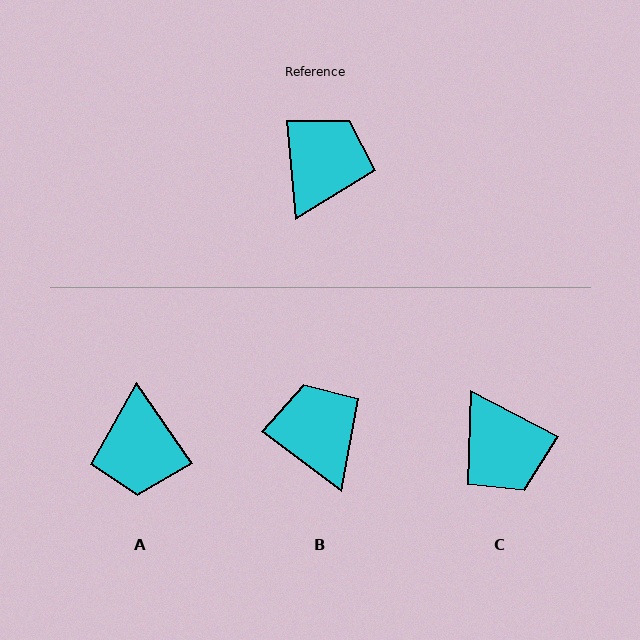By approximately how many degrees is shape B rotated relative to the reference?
Approximately 48 degrees counter-clockwise.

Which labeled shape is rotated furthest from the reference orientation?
A, about 151 degrees away.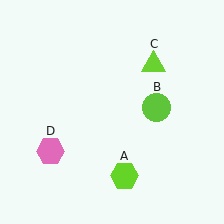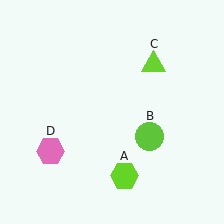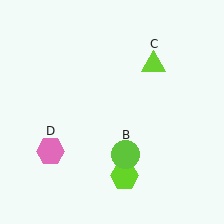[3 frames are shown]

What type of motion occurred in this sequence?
The lime circle (object B) rotated clockwise around the center of the scene.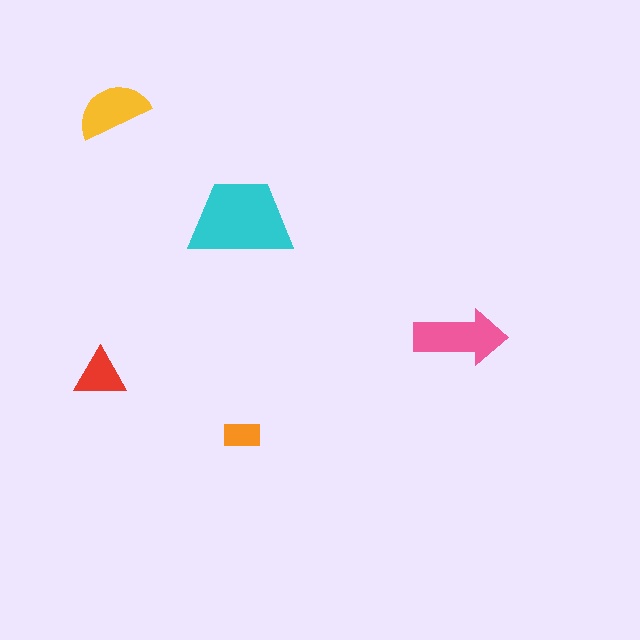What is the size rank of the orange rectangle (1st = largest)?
5th.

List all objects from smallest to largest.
The orange rectangle, the red triangle, the yellow semicircle, the pink arrow, the cyan trapezoid.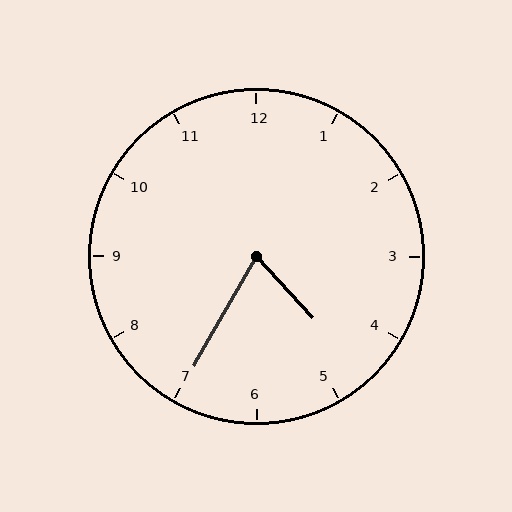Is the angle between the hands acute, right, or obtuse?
It is acute.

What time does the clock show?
4:35.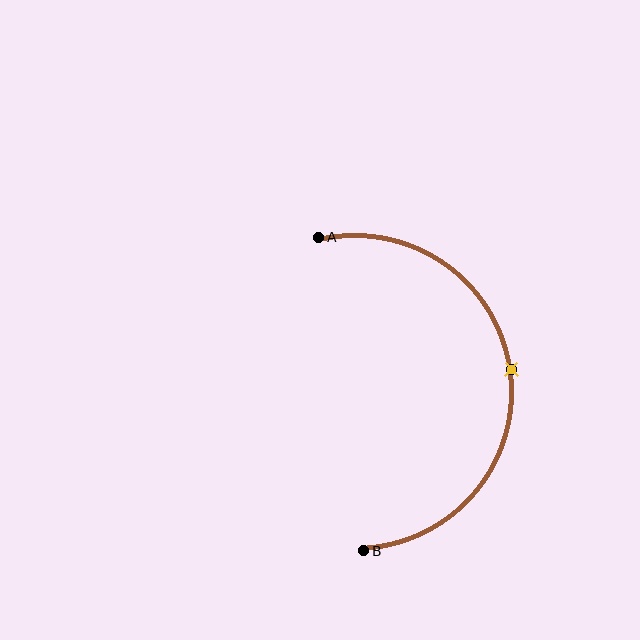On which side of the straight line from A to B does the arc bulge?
The arc bulges to the right of the straight line connecting A and B.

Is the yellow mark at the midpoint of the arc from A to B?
Yes. The yellow mark lies on the arc at equal arc-length from both A and B — it is the arc midpoint.